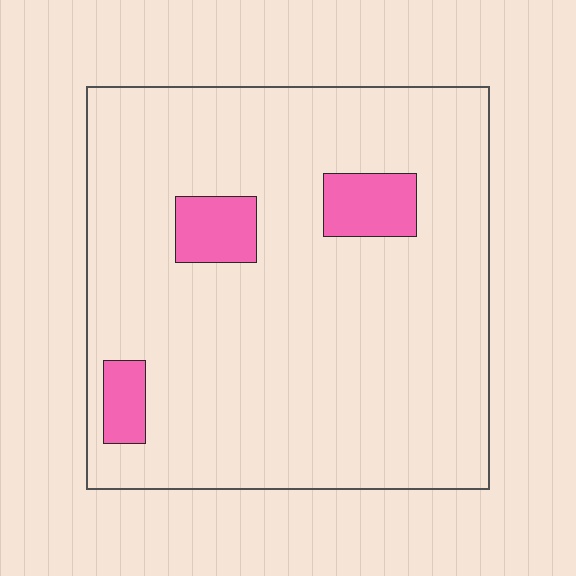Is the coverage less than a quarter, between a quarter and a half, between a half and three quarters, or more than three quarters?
Less than a quarter.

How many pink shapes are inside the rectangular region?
3.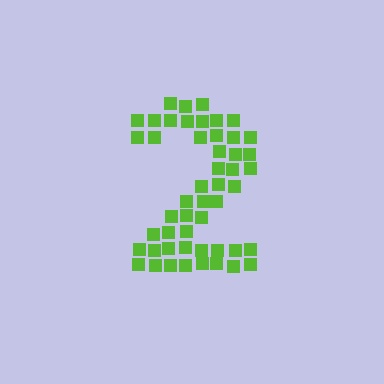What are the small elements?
The small elements are squares.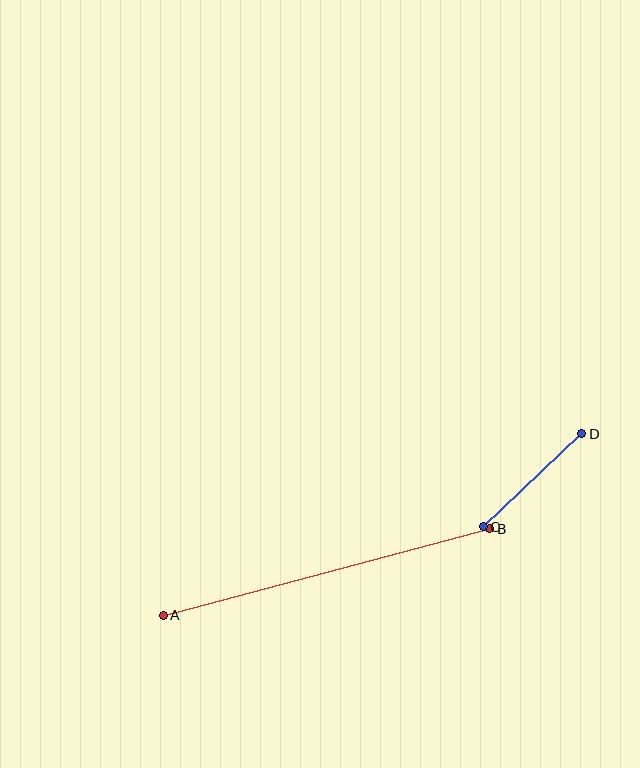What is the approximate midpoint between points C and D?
The midpoint is at approximately (533, 480) pixels.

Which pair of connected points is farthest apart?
Points A and B are farthest apart.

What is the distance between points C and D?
The distance is approximately 135 pixels.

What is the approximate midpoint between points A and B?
The midpoint is at approximately (327, 572) pixels.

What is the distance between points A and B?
The distance is approximately 337 pixels.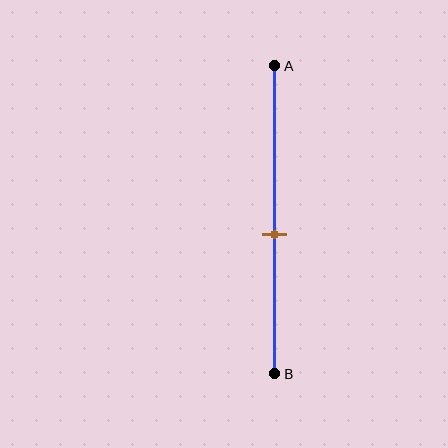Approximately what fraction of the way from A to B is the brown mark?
The brown mark is approximately 55% of the way from A to B.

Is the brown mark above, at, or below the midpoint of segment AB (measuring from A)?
The brown mark is below the midpoint of segment AB.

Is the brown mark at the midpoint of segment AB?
No, the mark is at about 55% from A, not at the 50% midpoint.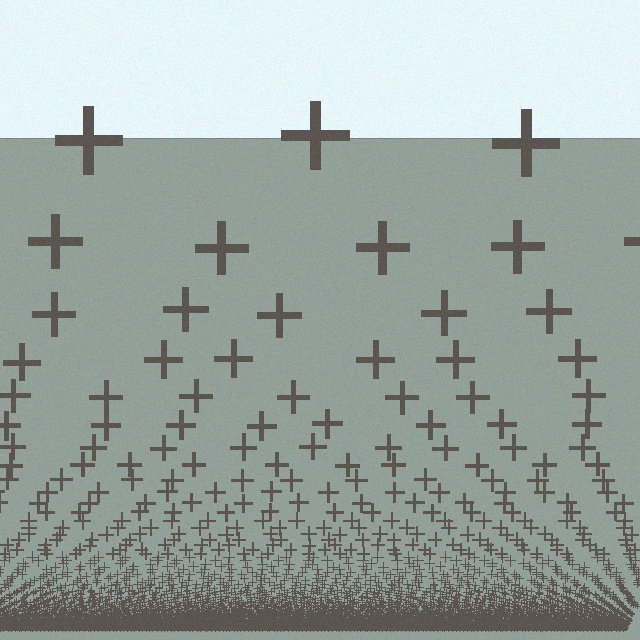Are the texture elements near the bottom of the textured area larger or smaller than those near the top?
Smaller. The gradient is inverted — elements near the bottom are smaller and denser.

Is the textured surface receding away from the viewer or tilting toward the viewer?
The surface appears to tilt toward the viewer. Texture elements get larger and sparser toward the top.